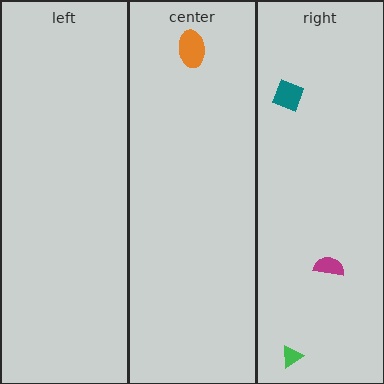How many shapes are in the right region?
3.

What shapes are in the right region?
The magenta semicircle, the green triangle, the teal diamond.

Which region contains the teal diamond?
The right region.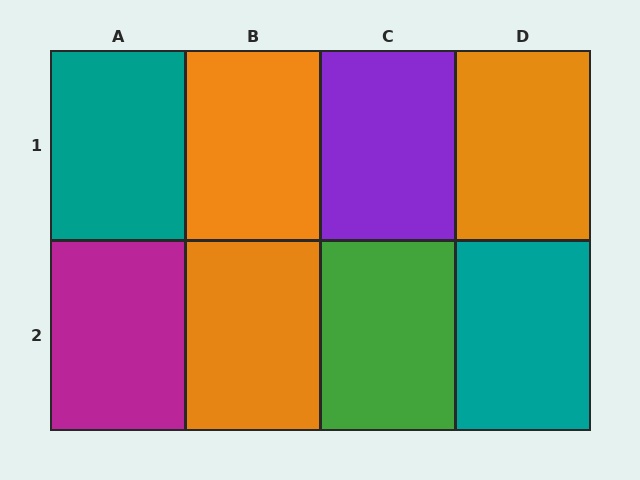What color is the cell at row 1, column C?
Purple.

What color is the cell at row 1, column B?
Orange.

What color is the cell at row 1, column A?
Teal.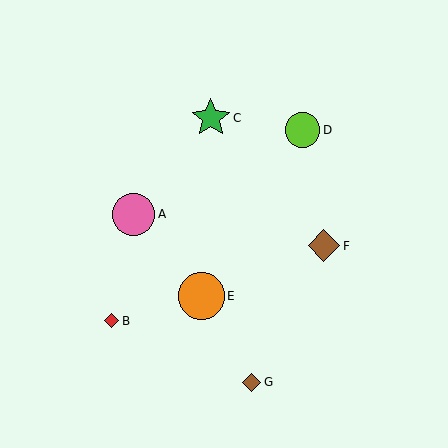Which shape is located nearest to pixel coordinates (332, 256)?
The brown diamond (labeled F) at (324, 246) is nearest to that location.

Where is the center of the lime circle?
The center of the lime circle is at (303, 130).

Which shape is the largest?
The orange circle (labeled E) is the largest.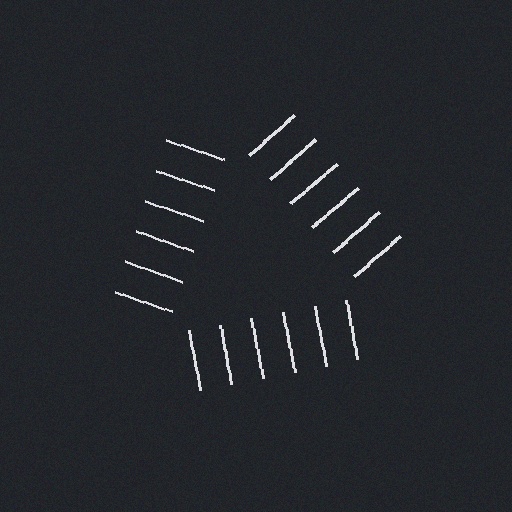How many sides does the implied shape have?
3 sides — the line-ends trace a triangle.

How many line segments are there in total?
18 — 6 along each of the 3 edges.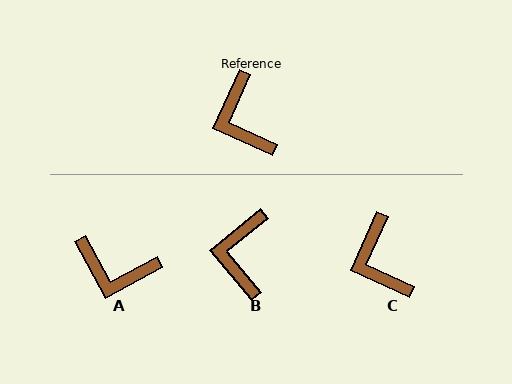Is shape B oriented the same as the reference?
No, it is off by about 26 degrees.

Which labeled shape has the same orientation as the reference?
C.